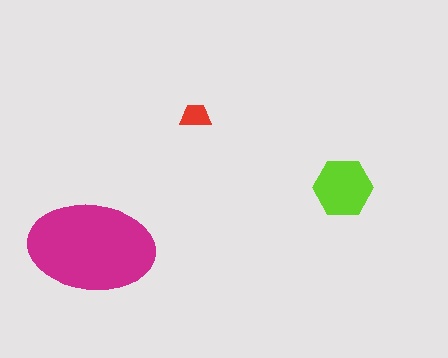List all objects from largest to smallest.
The magenta ellipse, the lime hexagon, the red trapezoid.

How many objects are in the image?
There are 3 objects in the image.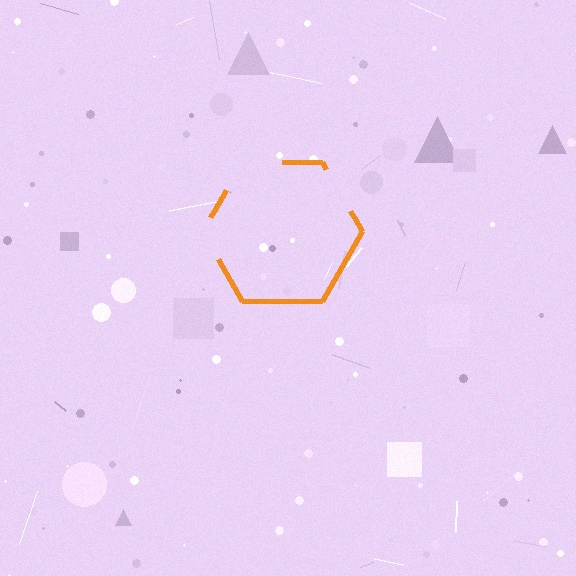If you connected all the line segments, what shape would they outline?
They would outline a hexagon.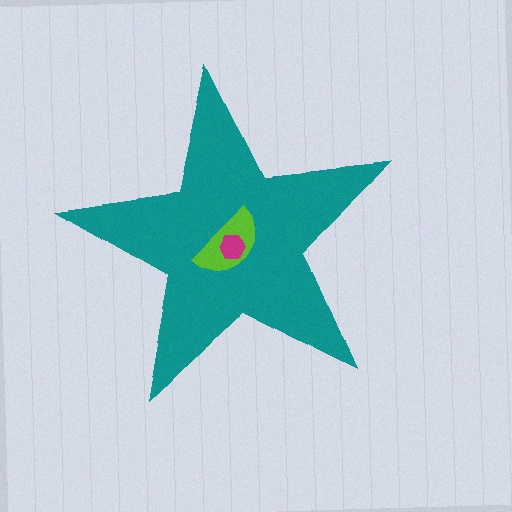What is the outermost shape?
The teal star.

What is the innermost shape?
The magenta hexagon.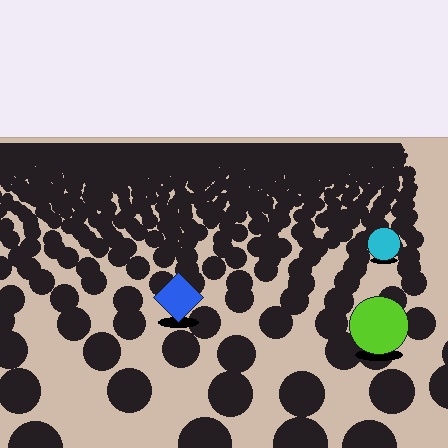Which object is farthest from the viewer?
The cyan circle is farthest from the viewer. It appears smaller and the ground texture around it is denser.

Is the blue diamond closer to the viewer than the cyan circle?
Yes. The blue diamond is closer — you can tell from the texture gradient: the ground texture is coarser near it.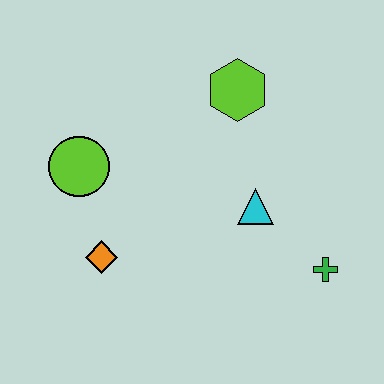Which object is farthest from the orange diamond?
The green cross is farthest from the orange diamond.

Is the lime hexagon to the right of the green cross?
No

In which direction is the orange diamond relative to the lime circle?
The orange diamond is below the lime circle.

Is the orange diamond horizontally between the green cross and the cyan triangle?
No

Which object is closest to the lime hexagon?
The cyan triangle is closest to the lime hexagon.